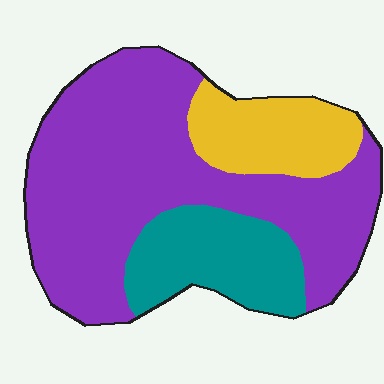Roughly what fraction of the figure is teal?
Teal covers around 20% of the figure.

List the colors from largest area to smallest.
From largest to smallest: purple, teal, yellow.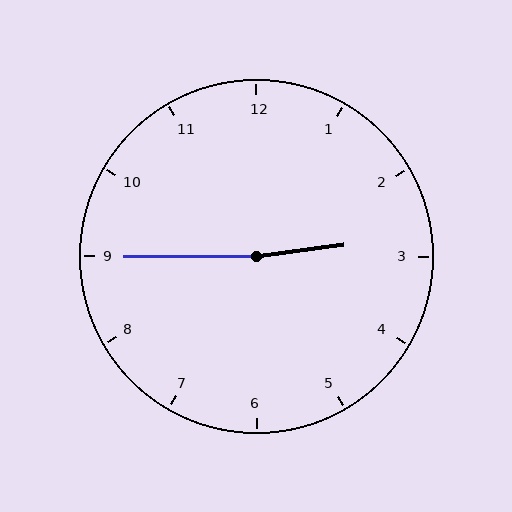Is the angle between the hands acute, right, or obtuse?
It is obtuse.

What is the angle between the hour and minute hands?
Approximately 172 degrees.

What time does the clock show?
2:45.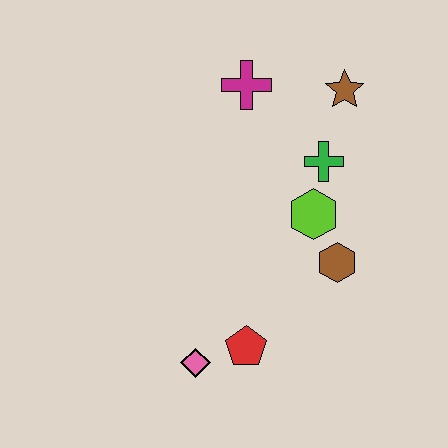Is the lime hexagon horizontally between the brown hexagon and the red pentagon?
Yes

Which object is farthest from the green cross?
The pink diamond is farthest from the green cross.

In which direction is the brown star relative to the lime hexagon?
The brown star is above the lime hexagon.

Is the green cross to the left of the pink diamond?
No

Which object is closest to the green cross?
The lime hexagon is closest to the green cross.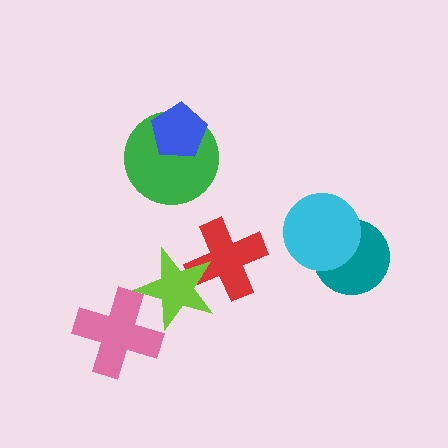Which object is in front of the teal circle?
The cyan circle is in front of the teal circle.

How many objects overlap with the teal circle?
1 object overlaps with the teal circle.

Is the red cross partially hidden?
Yes, it is partially covered by another shape.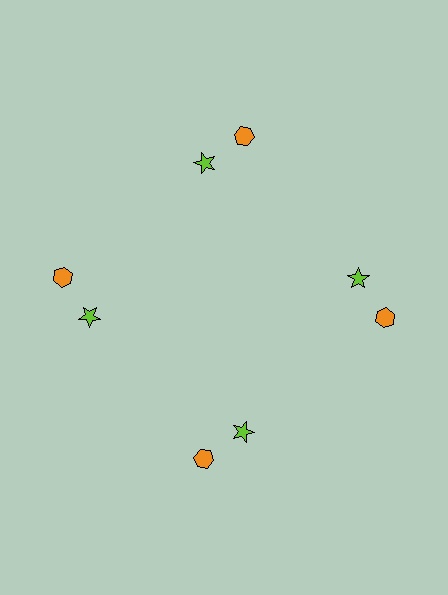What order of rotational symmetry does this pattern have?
This pattern has 4-fold rotational symmetry.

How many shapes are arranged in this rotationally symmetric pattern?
There are 8 shapes, arranged in 4 groups of 2.